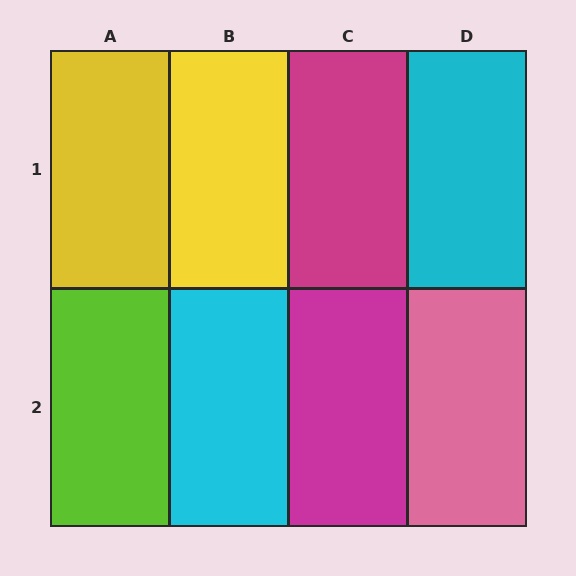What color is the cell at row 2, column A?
Lime.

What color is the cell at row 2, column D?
Pink.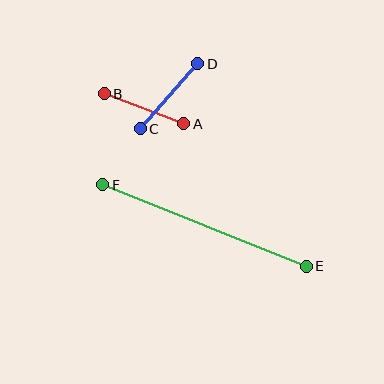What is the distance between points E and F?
The distance is approximately 219 pixels.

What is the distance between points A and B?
The distance is approximately 85 pixels.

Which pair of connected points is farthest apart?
Points E and F are farthest apart.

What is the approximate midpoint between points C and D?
The midpoint is at approximately (169, 96) pixels.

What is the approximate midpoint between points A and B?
The midpoint is at approximately (144, 109) pixels.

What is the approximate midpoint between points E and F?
The midpoint is at approximately (204, 225) pixels.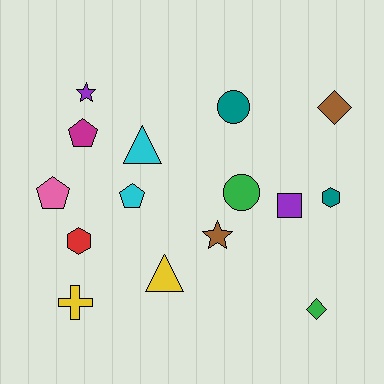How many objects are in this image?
There are 15 objects.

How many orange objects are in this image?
There are no orange objects.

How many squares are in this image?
There is 1 square.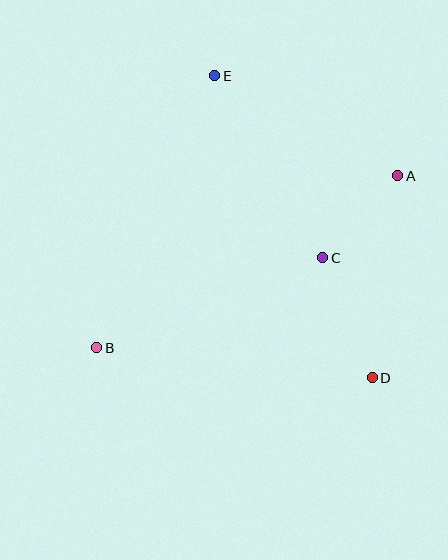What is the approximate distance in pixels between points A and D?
The distance between A and D is approximately 204 pixels.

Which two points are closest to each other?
Points A and C are closest to each other.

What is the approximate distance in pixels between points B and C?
The distance between B and C is approximately 244 pixels.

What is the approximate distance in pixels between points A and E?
The distance between A and E is approximately 208 pixels.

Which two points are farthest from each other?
Points A and B are farthest from each other.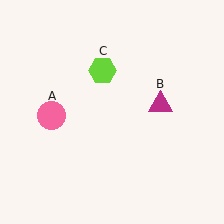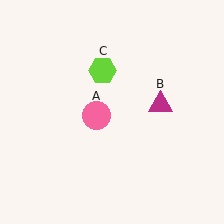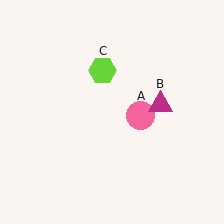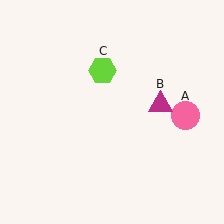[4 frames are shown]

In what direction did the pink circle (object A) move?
The pink circle (object A) moved right.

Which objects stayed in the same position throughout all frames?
Magenta triangle (object B) and lime hexagon (object C) remained stationary.